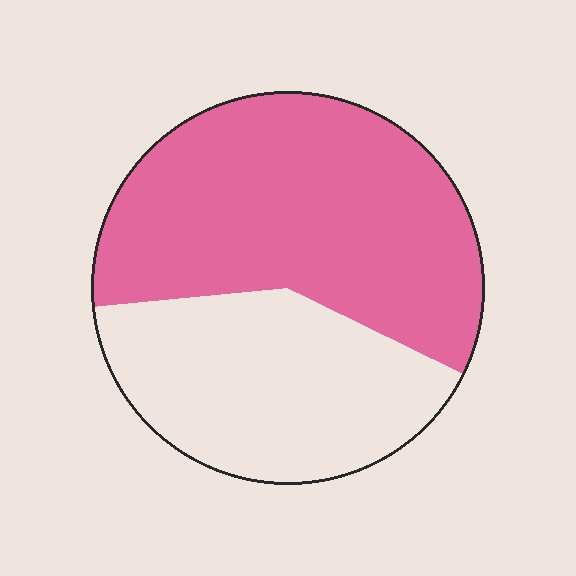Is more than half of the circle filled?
Yes.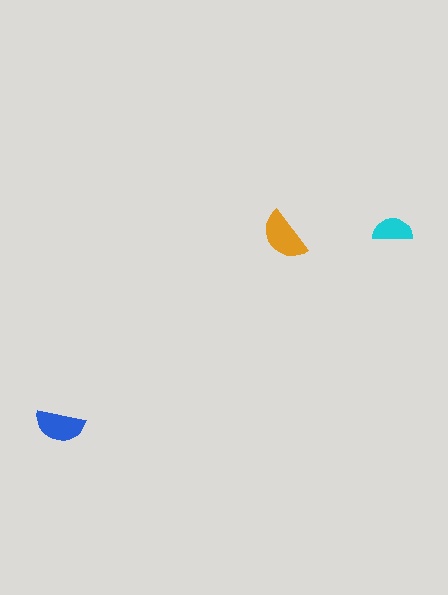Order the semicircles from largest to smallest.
the orange one, the blue one, the cyan one.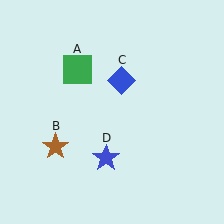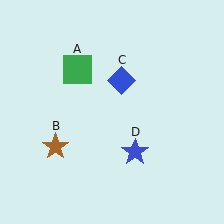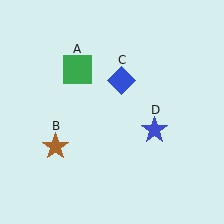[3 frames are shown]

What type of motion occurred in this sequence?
The blue star (object D) rotated counterclockwise around the center of the scene.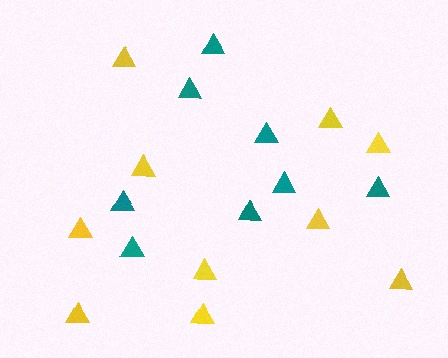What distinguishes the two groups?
There are 2 groups: one group of teal triangles (8) and one group of yellow triangles (10).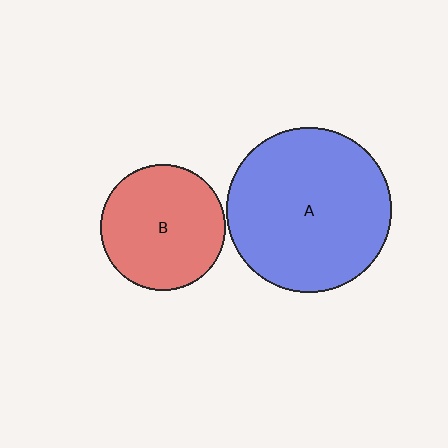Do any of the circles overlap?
No, none of the circles overlap.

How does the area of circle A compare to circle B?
Approximately 1.7 times.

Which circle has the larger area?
Circle A (blue).